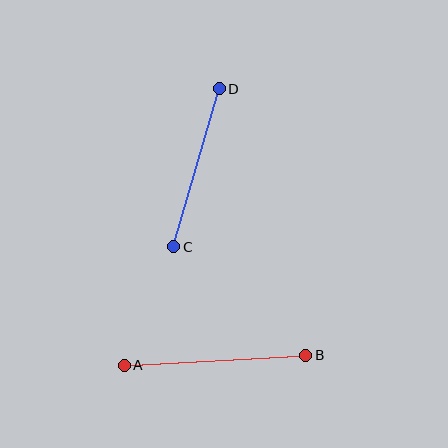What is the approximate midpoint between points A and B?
The midpoint is at approximately (215, 360) pixels.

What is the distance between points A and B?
The distance is approximately 182 pixels.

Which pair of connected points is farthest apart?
Points A and B are farthest apart.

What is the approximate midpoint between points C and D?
The midpoint is at approximately (196, 168) pixels.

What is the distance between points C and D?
The distance is approximately 164 pixels.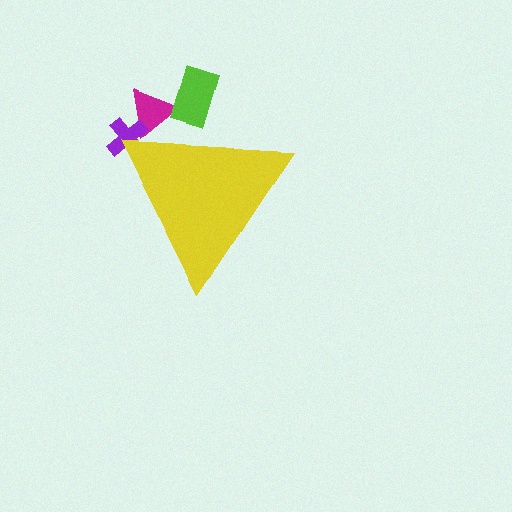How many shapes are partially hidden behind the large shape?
3 shapes are partially hidden.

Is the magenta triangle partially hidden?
Yes, the magenta triangle is partially hidden behind the yellow triangle.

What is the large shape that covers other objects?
A yellow triangle.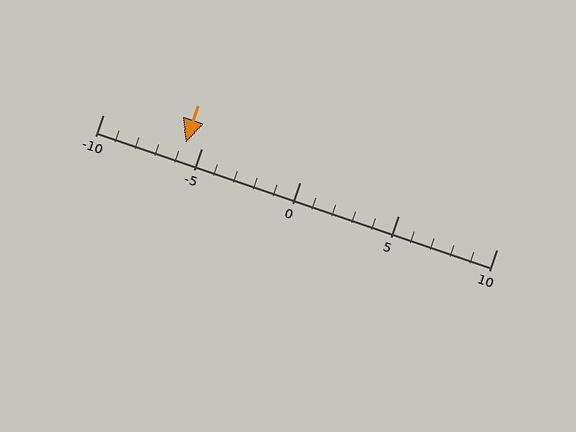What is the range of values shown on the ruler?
The ruler shows values from -10 to 10.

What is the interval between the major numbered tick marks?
The major tick marks are spaced 5 units apart.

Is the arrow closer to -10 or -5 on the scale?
The arrow is closer to -5.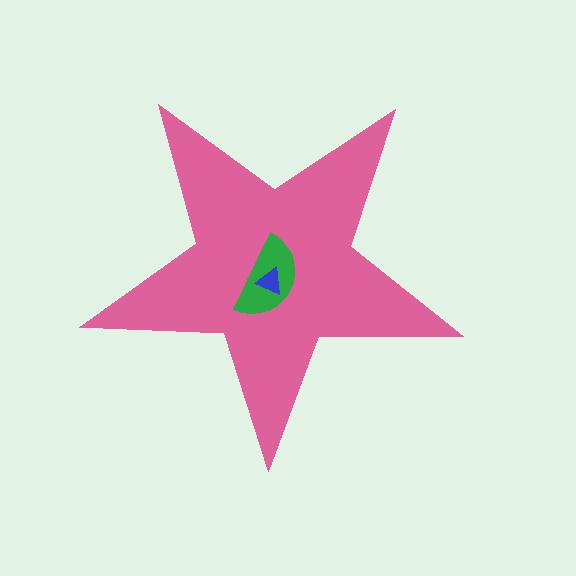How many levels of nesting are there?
3.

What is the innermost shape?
The blue triangle.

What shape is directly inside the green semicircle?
The blue triangle.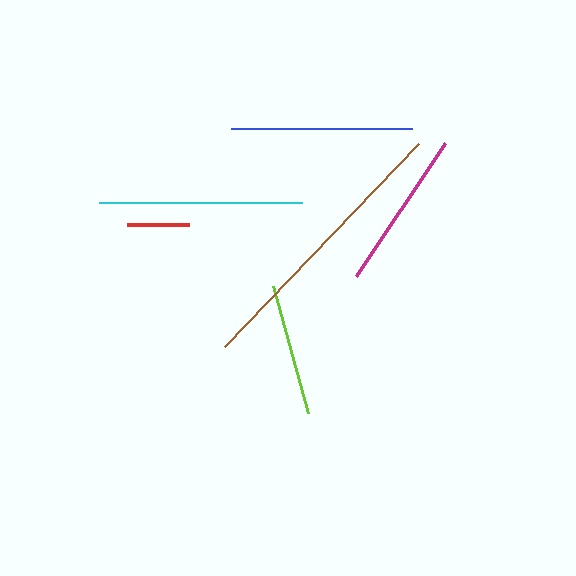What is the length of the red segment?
The red segment is approximately 63 pixels long.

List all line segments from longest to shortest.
From longest to shortest: brown, cyan, blue, magenta, lime, red.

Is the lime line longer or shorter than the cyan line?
The cyan line is longer than the lime line.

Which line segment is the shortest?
The red line is the shortest at approximately 63 pixels.